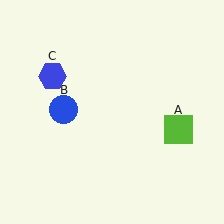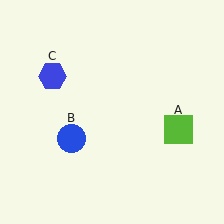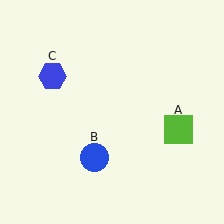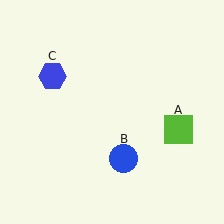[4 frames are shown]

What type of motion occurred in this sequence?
The blue circle (object B) rotated counterclockwise around the center of the scene.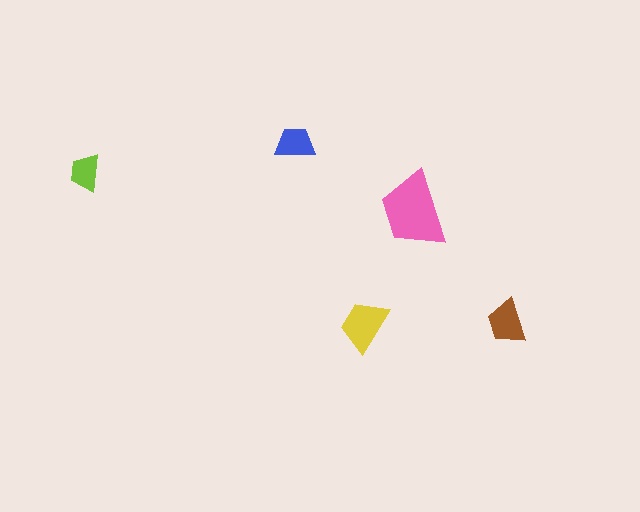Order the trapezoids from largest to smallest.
the pink one, the yellow one, the brown one, the blue one, the lime one.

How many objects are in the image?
There are 5 objects in the image.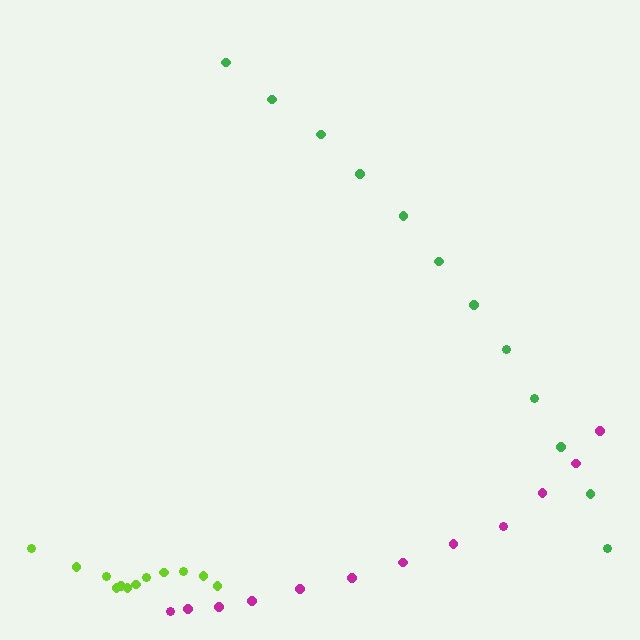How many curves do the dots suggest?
There are 3 distinct paths.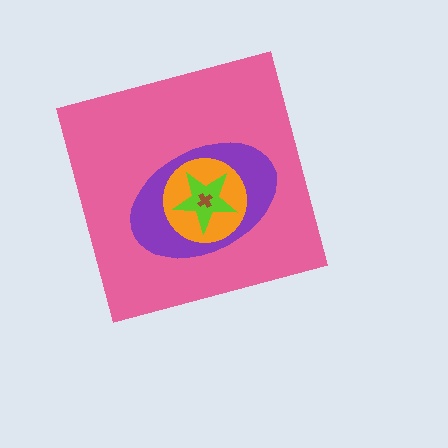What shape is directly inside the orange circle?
The lime star.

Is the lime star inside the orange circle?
Yes.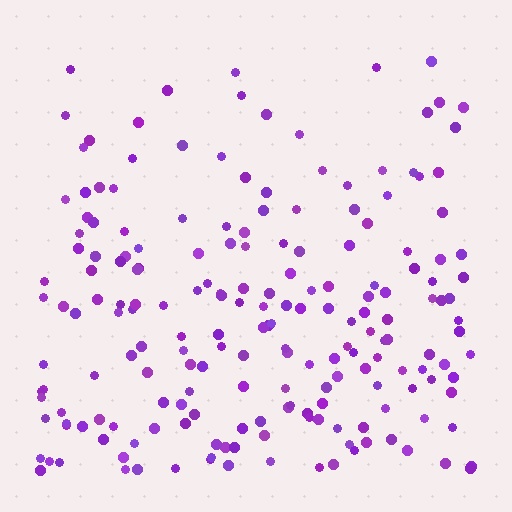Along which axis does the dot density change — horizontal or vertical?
Vertical.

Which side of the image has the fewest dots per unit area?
The top.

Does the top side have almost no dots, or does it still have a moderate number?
Still a moderate number, just noticeably fewer than the bottom.